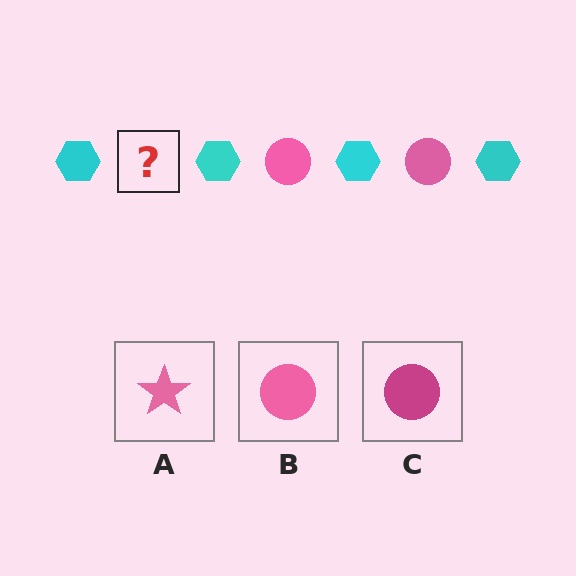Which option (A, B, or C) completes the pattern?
B.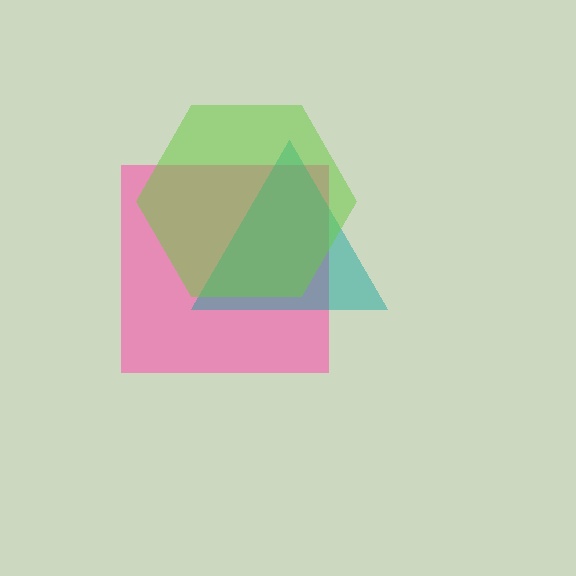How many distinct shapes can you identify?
There are 3 distinct shapes: a pink square, a teal triangle, a lime hexagon.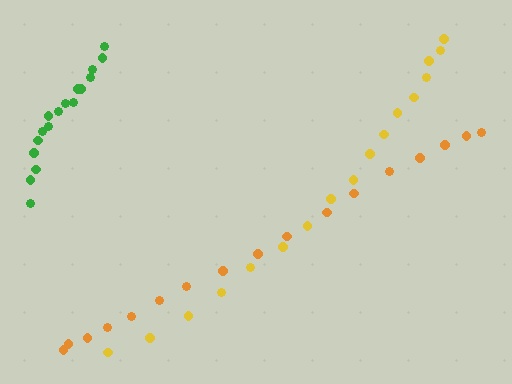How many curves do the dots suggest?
There are 3 distinct paths.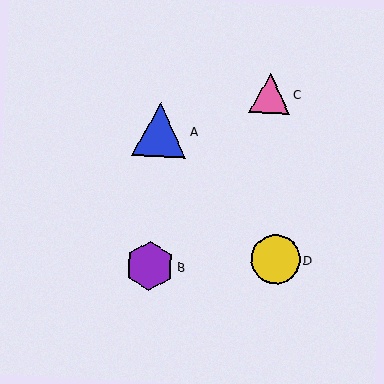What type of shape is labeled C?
Shape C is a pink triangle.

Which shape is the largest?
The blue triangle (labeled A) is the largest.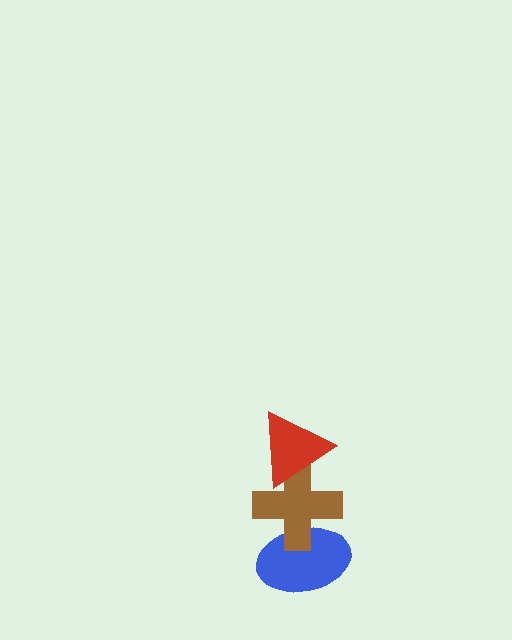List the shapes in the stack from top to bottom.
From top to bottom: the red triangle, the brown cross, the blue ellipse.